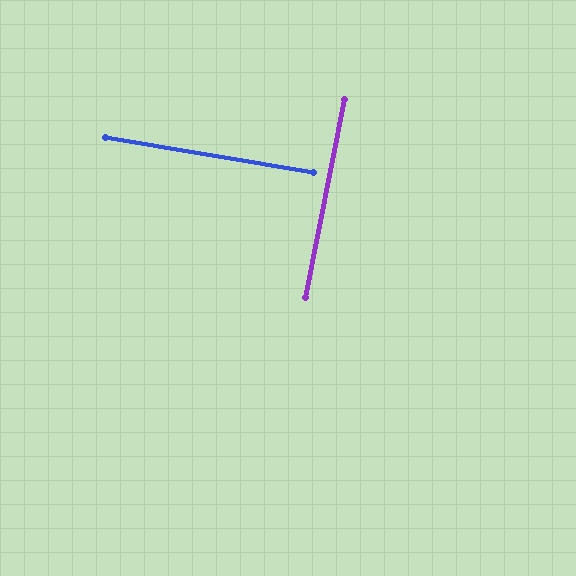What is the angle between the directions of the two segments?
Approximately 88 degrees.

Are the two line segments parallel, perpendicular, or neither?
Perpendicular — they meet at approximately 88°.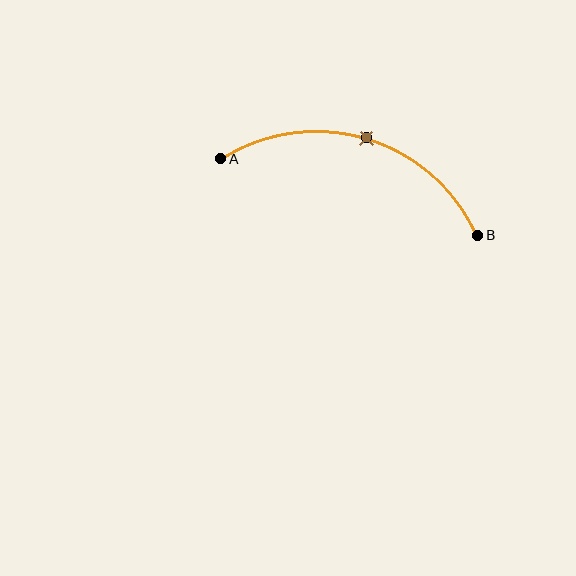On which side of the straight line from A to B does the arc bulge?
The arc bulges above the straight line connecting A and B.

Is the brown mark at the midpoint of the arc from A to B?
Yes. The brown mark lies on the arc at equal arc-length from both A and B — it is the arc midpoint.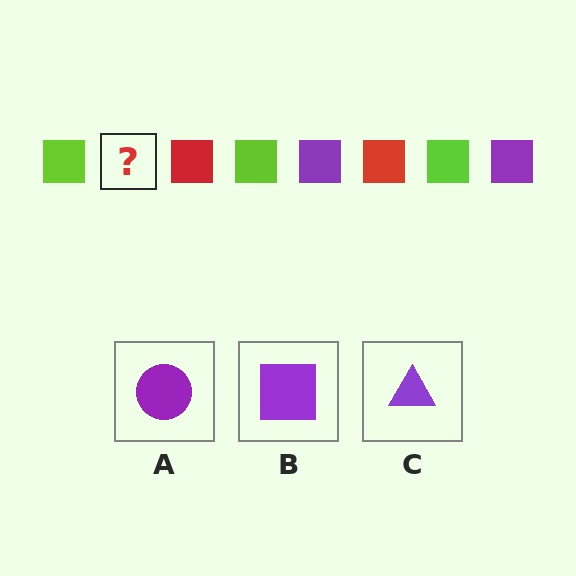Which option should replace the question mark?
Option B.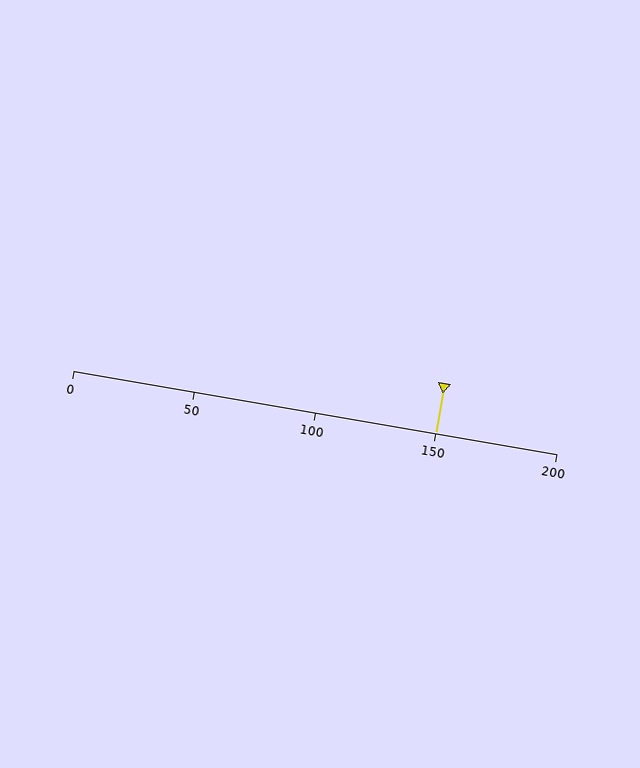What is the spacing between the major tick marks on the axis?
The major ticks are spaced 50 apart.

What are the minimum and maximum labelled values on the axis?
The axis runs from 0 to 200.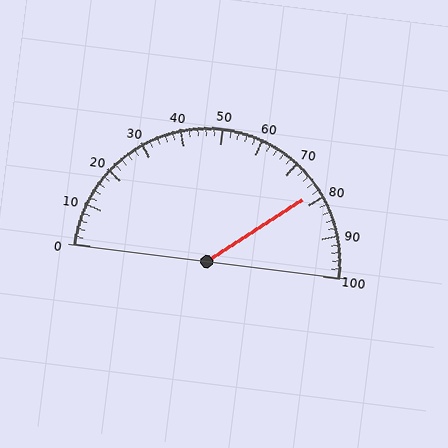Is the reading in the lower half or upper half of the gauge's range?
The reading is in the upper half of the range (0 to 100).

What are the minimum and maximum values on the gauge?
The gauge ranges from 0 to 100.